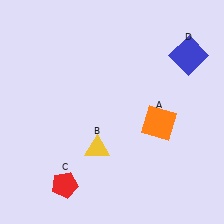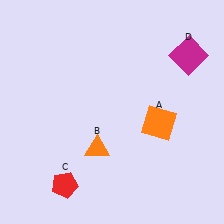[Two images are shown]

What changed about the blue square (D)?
In Image 1, D is blue. In Image 2, it changed to magenta.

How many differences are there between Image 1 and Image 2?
There are 2 differences between the two images.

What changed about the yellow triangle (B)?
In Image 1, B is yellow. In Image 2, it changed to orange.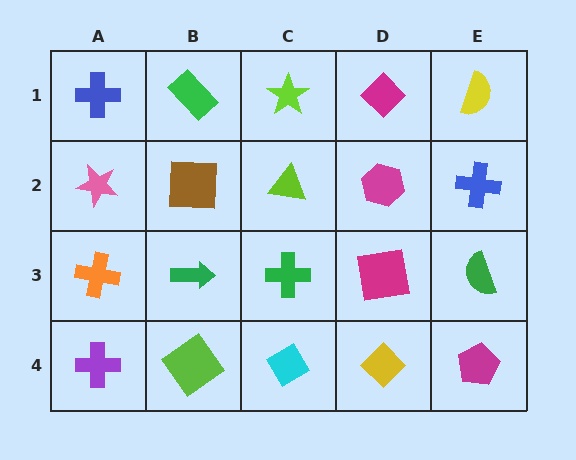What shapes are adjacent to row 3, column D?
A magenta hexagon (row 2, column D), a yellow diamond (row 4, column D), a green cross (row 3, column C), a green semicircle (row 3, column E).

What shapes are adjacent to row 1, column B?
A brown square (row 2, column B), a blue cross (row 1, column A), a lime star (row 1, column C).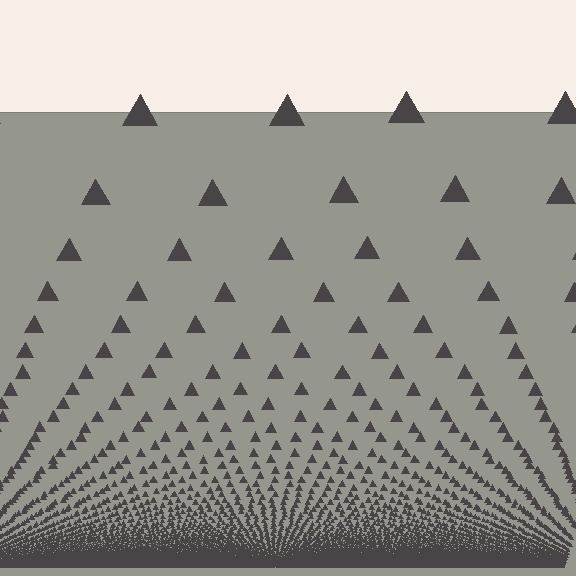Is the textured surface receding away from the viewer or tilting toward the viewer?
The surface appears to tilt toward the viewer. Texture elements get larger and sparser toward the top.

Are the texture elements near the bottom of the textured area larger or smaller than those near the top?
Smaller. The gradient is inverted — elements near the bottom are smaller and denser.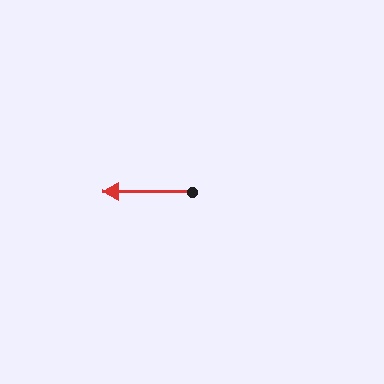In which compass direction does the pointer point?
West.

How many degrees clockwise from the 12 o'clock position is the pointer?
Approximately 270 degrees.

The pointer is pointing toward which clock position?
Roughly 9 o'clock.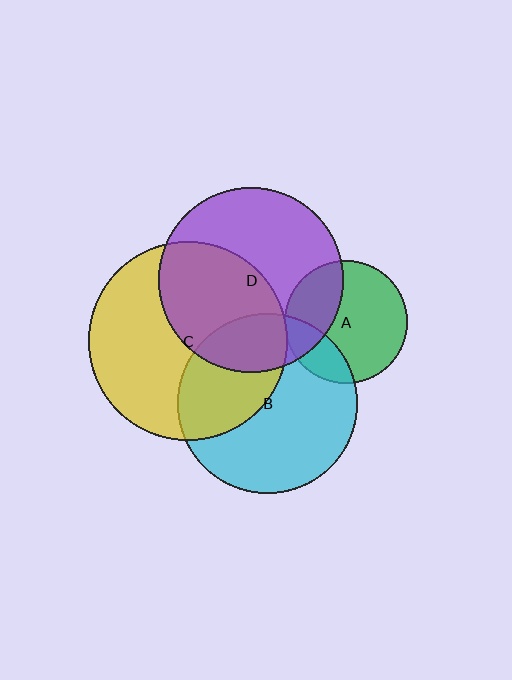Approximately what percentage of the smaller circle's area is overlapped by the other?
Approximately 40%.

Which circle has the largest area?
Circle C (yellow).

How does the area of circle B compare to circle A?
Approximately 2.1 times.